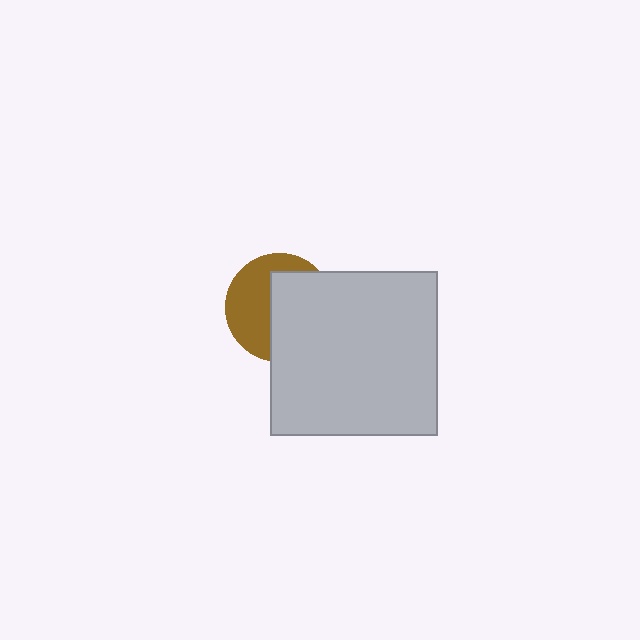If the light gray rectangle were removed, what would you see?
You would see the complete brown circle.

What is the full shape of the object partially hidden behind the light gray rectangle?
The partially hidden object is a brown circle.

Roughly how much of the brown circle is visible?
About half of it is visible (roughly 46%).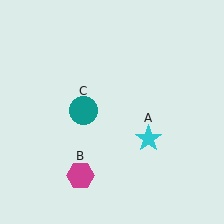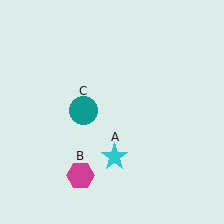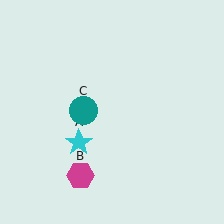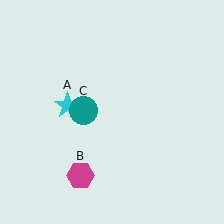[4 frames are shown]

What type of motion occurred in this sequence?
The cyan star (object A) rotated clockwise around the center of the scene.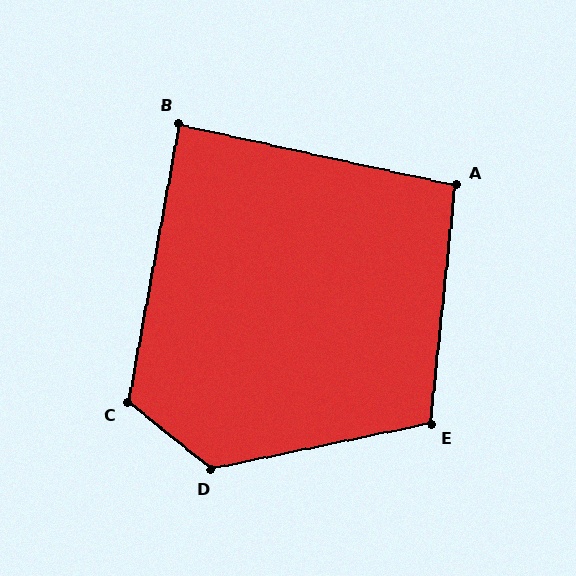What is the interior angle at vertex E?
Approximately 108 degrees (obtuse).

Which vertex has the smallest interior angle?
B, at approximately 88 degrees.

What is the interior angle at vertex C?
Approximately 118 degrees (obtuse).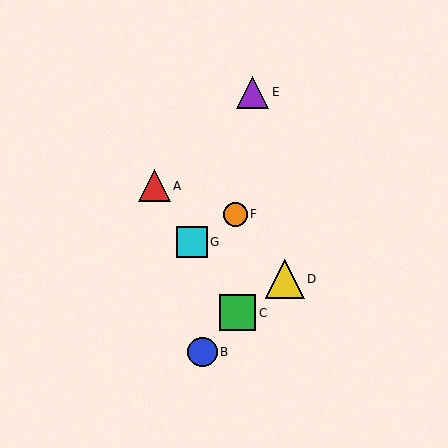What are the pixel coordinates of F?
Object F is at (235, 214).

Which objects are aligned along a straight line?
Objects A, C, G are aligned along a straight line.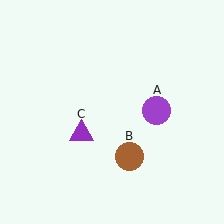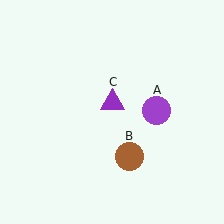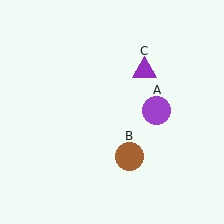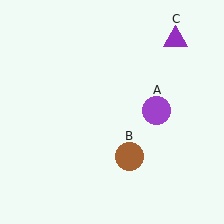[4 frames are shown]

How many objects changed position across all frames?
1 object changed position: purple triangle (object C).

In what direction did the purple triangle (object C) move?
The purple triangle (object C) moved up and to the right.